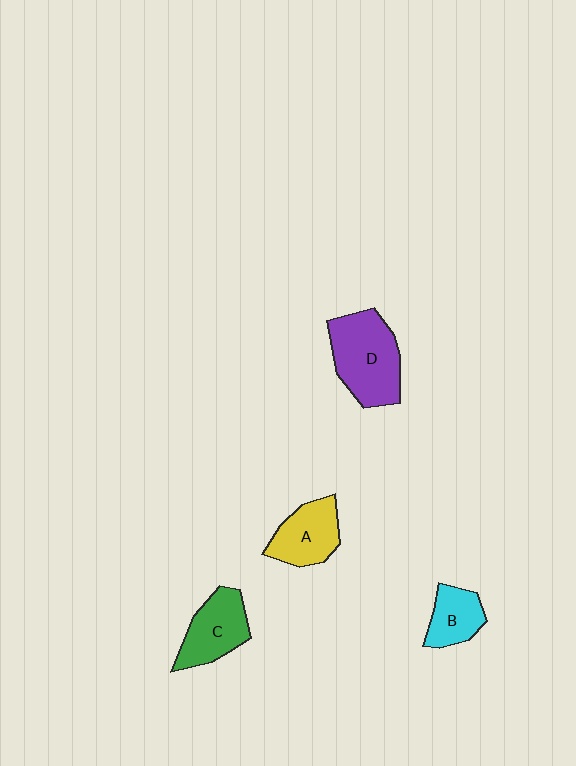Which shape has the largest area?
Shape D (purple).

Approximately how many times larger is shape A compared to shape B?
Approximately 1.3 times.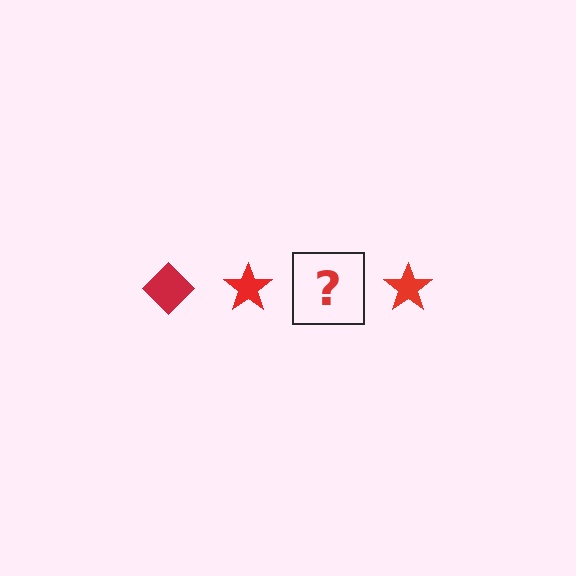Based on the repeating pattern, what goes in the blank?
The blank should be a red diamond.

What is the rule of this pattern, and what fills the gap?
The rule is that the pattern cycles through diamond, star shapes in red. The gap should be filled with a red diamond.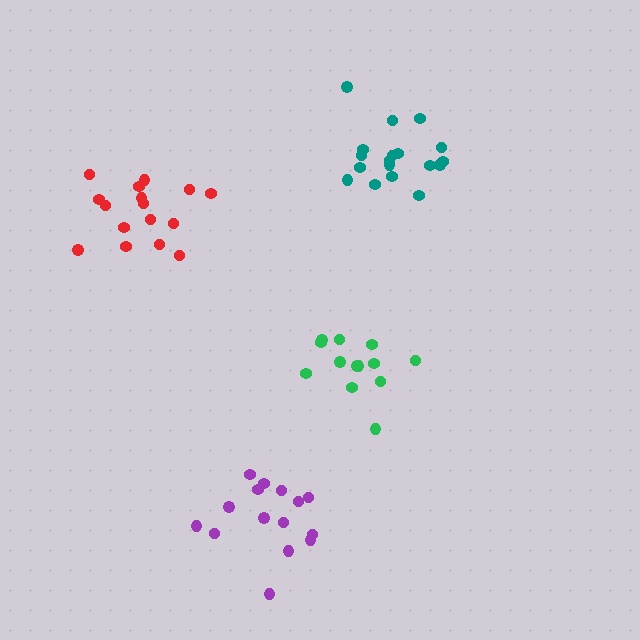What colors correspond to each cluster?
The clusters are colored: green, purple, red, teal.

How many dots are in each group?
Group 1: 14 dots, Group 2: 15 dots, Group 3: 16 dots, Group 4: 18 dots (63 total).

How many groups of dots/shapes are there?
There are 4 groups.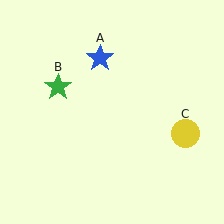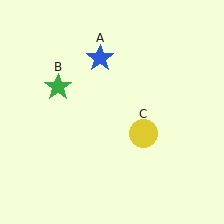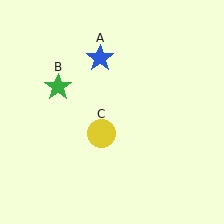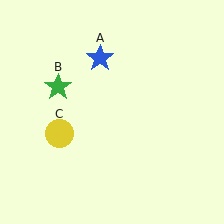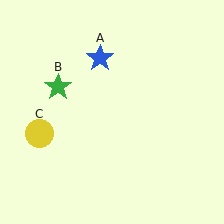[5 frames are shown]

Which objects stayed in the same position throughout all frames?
Blue star (object A) and green star (object B) remained stationary.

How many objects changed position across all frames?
1 object changed position: yellow circle (object C).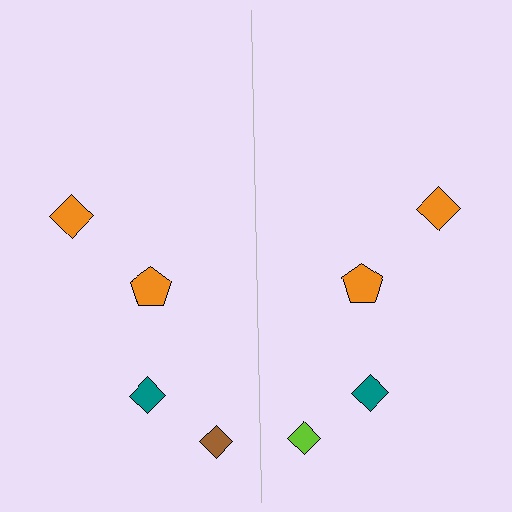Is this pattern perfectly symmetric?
No, the pattern is not perfectly symmetric. The lime diamond on the right side breaks the symmetry — its mirror counterpart is brown.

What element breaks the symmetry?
The lime diamond on the right side breaks the symmetry — its mirror counterpart is brown.